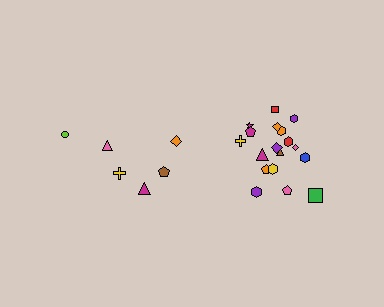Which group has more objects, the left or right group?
The right group.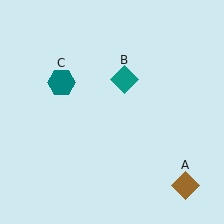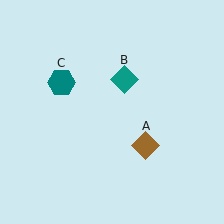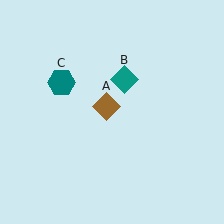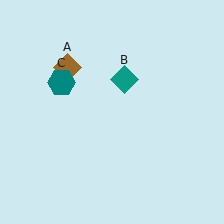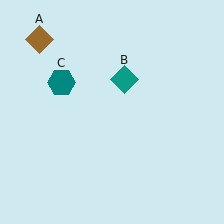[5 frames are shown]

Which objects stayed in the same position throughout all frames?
Teal diamond (object B) and teal hexagon (object C) remained stationary.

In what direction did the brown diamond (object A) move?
The brown diamond (object A) moved up and to the left.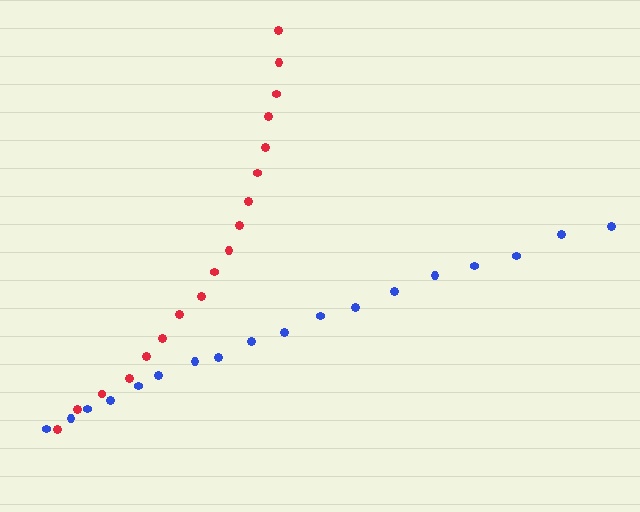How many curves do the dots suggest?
There are 2 distinct paths.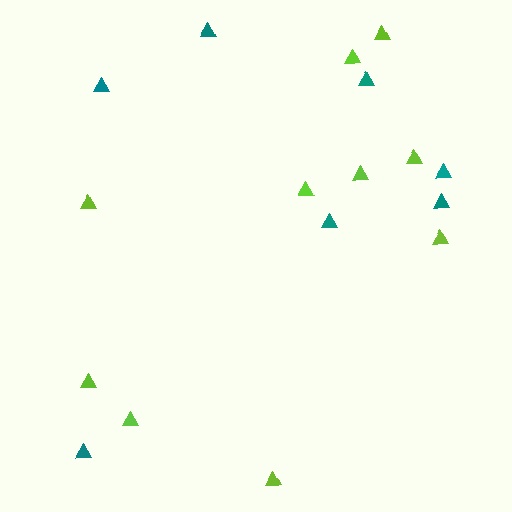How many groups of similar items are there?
There are 2 groups: one group of teal triangles (7) and one group of lime triangles (10).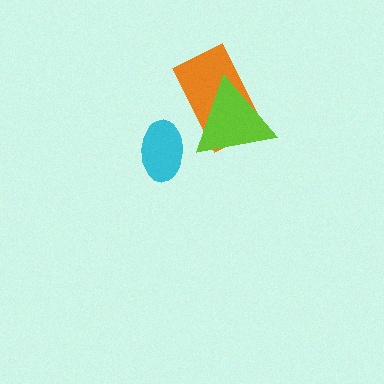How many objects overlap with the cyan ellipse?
0 objects overlap with the cyan ellipse.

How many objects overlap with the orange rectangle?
1 object overlaps with the orange rectangle.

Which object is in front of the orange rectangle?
The lime triangle is in front of the orange rectangle.